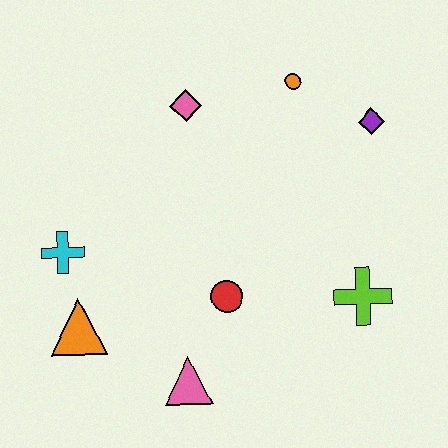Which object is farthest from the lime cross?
The cyan cross is farthest from the lime cross.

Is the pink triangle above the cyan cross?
No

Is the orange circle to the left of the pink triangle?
No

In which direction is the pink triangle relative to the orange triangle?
The pink triangle is to the right of the orange triangle.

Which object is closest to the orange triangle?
The cyan cross is closest to the orange triangle.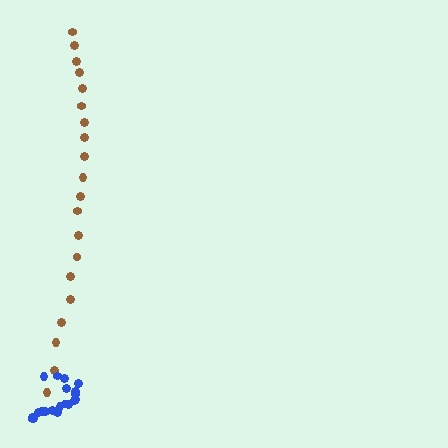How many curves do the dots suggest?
There are 2 distinct paths.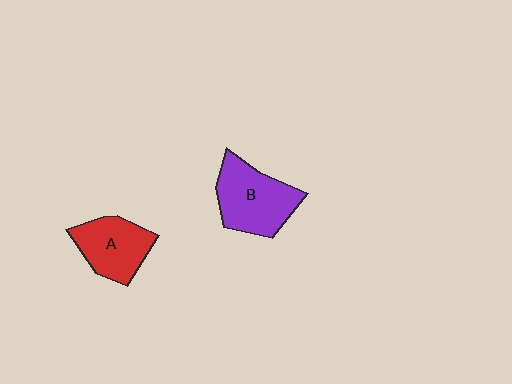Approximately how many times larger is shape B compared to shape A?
Approximately 1.2 times.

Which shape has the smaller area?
Shape A (red).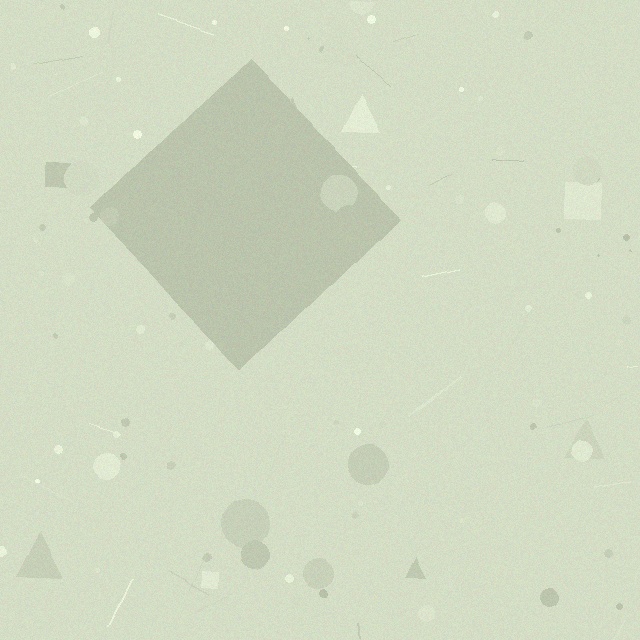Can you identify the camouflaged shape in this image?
The camouflaged shape is a diamond.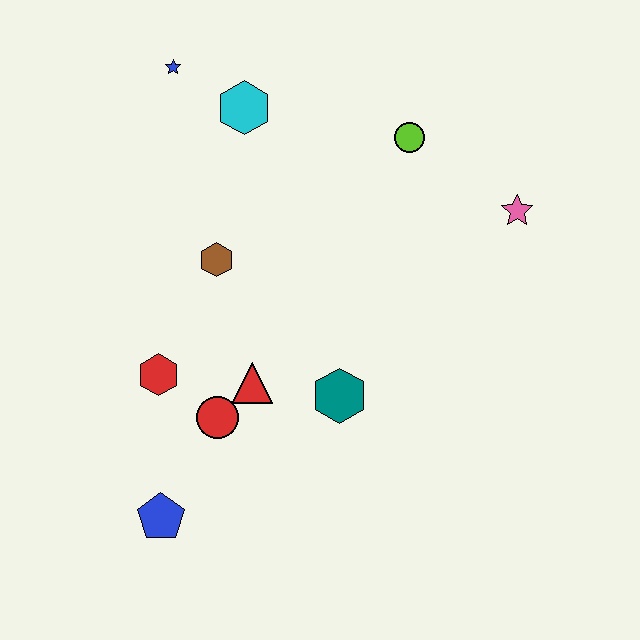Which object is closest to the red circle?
The red triangle is closest to the red circle.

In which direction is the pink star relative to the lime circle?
The pink star is to the right of the lime circle.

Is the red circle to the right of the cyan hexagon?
No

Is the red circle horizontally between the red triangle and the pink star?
No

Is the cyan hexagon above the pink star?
Yes